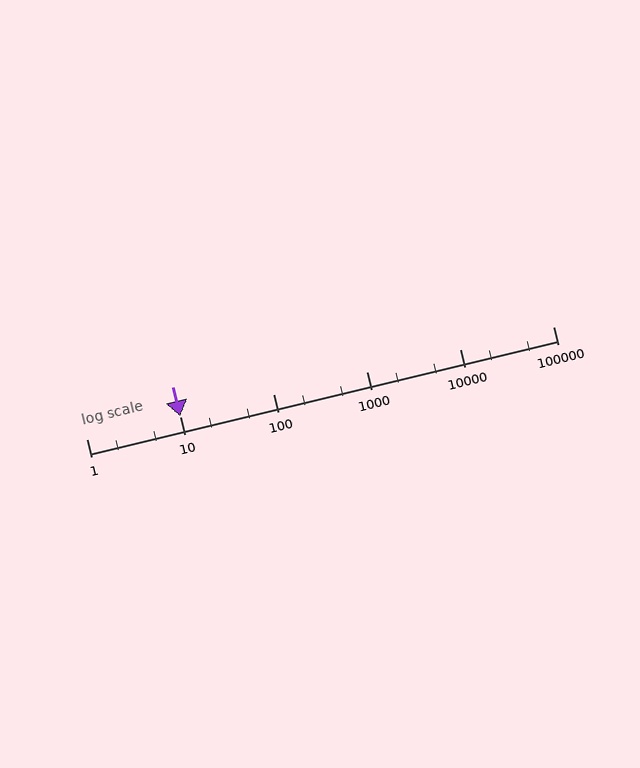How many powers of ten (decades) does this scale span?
The scale spans 5 decades, from 1 to 100000.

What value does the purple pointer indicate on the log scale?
The pointer indicates approximately 10.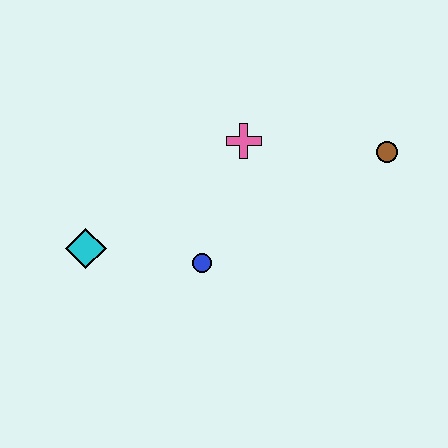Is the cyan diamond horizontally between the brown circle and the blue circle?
No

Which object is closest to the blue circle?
The cyan diamond is closest to the blue circle.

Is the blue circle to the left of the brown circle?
Yes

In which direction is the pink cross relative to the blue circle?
The pink cross is above the blue circle.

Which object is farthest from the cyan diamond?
The brown circle is farthest from the cyan diamond.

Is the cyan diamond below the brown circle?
Yes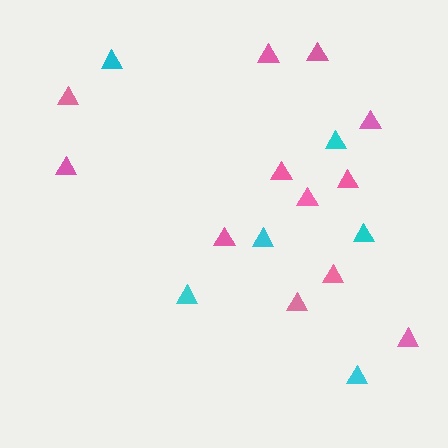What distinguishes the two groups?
There are 2 groups: one group of cyan triangles (6) and one group of pink triangles (12).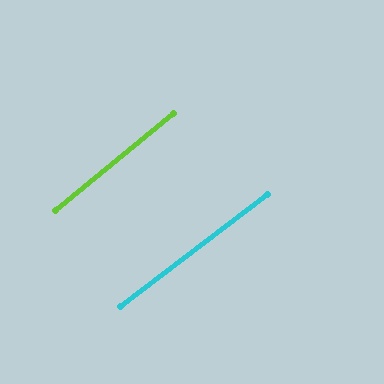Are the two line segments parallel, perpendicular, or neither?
Parallel — their directions differ by only 1.9°.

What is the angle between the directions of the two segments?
Approximately 2 degrees.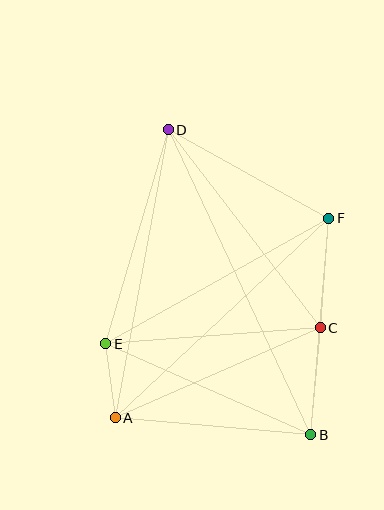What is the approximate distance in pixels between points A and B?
The distance between A and B is approximately 196 pixels.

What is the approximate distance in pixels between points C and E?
The distance between C and E is approximately 215 pixels.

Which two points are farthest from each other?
Points B and D are farthest from each other.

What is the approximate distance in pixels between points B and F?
The distance between B and F is approximately 217 pixels.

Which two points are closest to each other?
Points A and E are closest to each other.